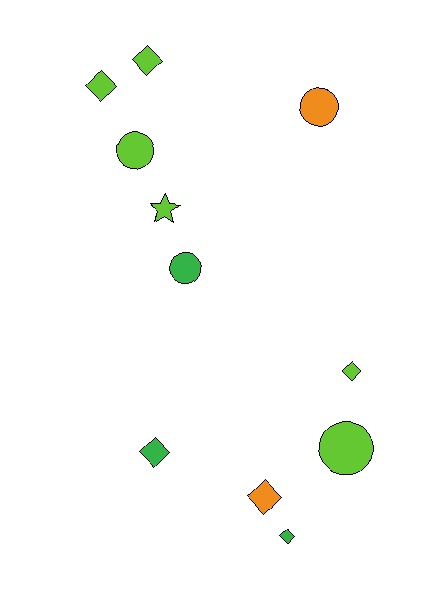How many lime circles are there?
There are 2 lime circles.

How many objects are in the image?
There are 11 objects.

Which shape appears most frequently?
Diamond, with 6 objects.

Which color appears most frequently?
Lime, with 6 objects.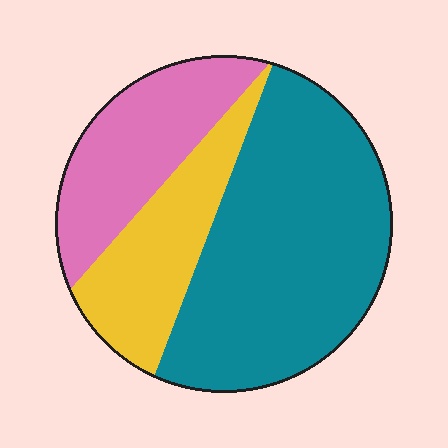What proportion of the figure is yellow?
Yellow covers about 20% of the figure.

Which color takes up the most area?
Teal, at roughly 55%.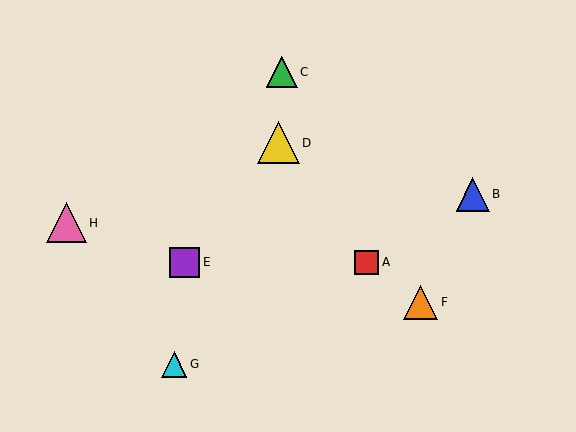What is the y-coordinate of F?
Object F is at y≈302.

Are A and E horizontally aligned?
Yes, both are at y≈262.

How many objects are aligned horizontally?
2 objects (A, E) are aligned horizontally.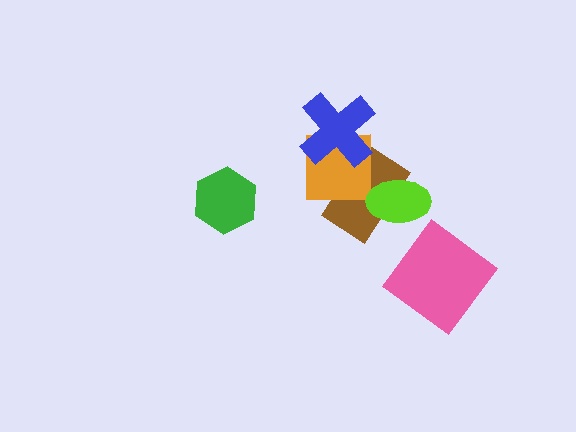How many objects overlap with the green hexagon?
0 objects overlap with the green hexagon.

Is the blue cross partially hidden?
No, no other shape covers it.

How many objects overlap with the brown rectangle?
3 objects overlap with the brown rectangle.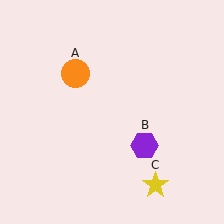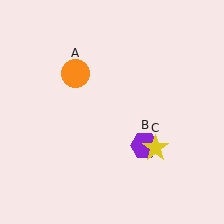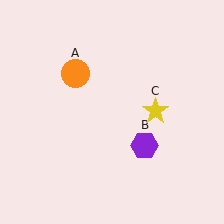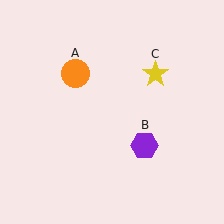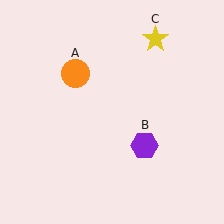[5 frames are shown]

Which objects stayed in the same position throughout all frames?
Orange circle (object A) and purple hexagon (object B) remained stationary.